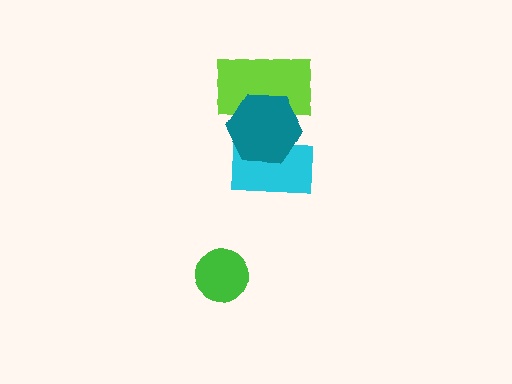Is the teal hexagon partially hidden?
No, no other shape covers it.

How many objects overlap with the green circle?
0 objects overlap with the green circle.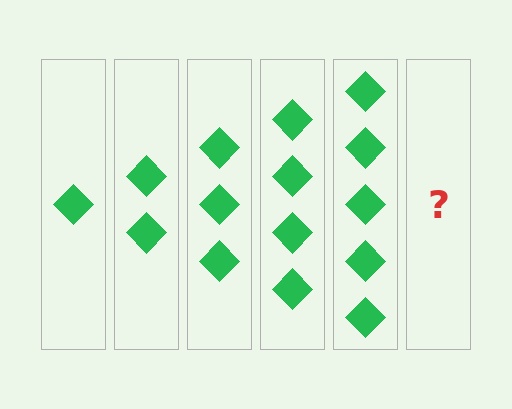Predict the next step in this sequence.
The next step is 6 diamonds.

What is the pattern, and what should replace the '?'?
The pattern is that each step adds one more diamond. The '?' should be 6 diamonds.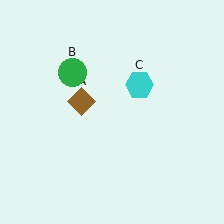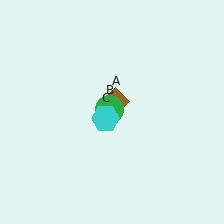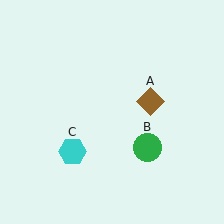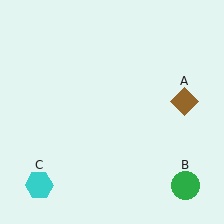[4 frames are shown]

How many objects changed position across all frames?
3 objects changed position: brown diamond (object A), green circle (object B), cyan hexagon (object C).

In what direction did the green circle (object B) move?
The green circle (object B) moved down and to the right.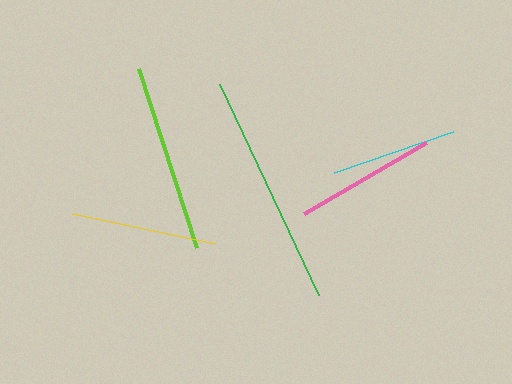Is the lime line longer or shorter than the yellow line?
The lime line is longer than the yellow line.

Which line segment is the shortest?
The cyan line is the shortest at approximately 126 pixels.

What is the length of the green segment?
The green segment is approximately 233 pixels long.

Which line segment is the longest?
The green line is the longest at approximately 233 pixels.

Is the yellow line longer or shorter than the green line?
The green line is longer than the yellow line.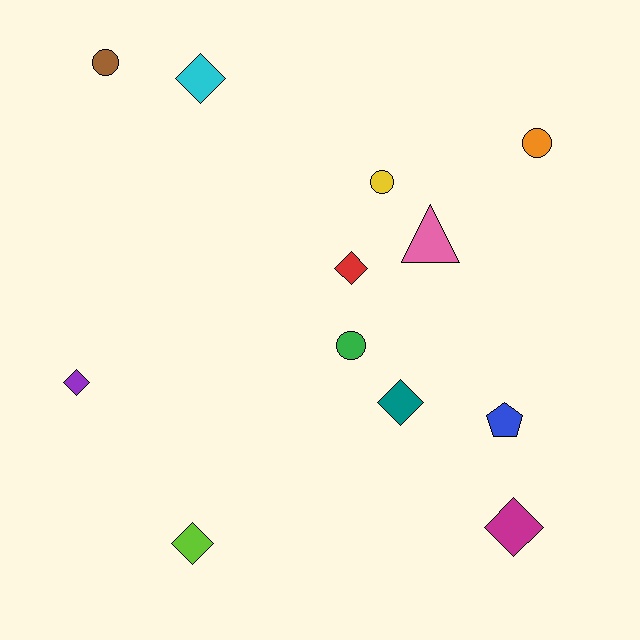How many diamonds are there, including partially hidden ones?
There are 6 diamonds.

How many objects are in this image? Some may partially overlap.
There are 12 objects.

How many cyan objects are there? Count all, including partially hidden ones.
There is 1 cyan object.